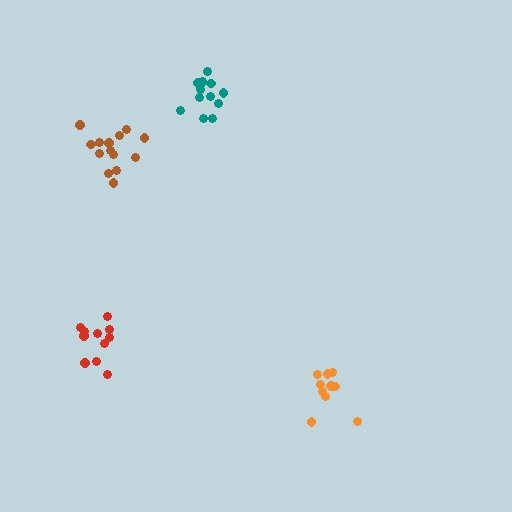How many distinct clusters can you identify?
There are 4 distinct clusters.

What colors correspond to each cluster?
The clusters are colored: orange, teal, red, brown.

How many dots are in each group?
Group 1: 10 dots, Group 2: 13 dots, Group 3: 11 dots, Group 4: 14 dots (48 total).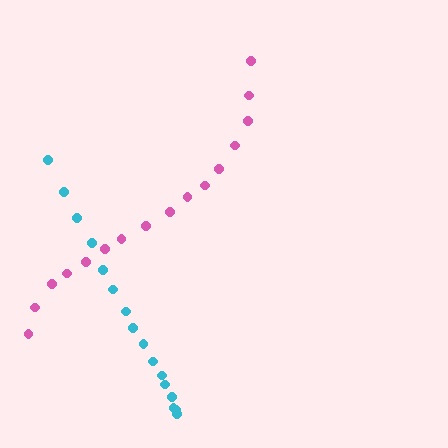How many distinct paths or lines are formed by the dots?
There are 2 distinct paths.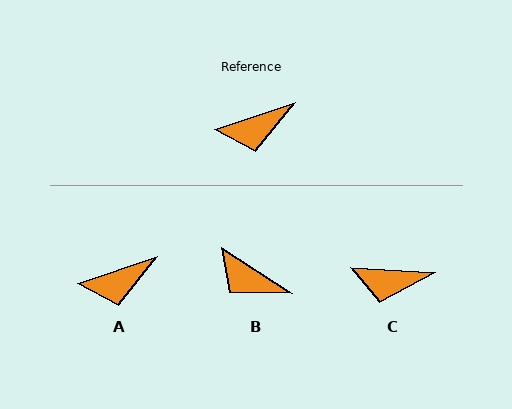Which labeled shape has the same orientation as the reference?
A.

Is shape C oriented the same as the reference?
No, it is off by about 23 degrees.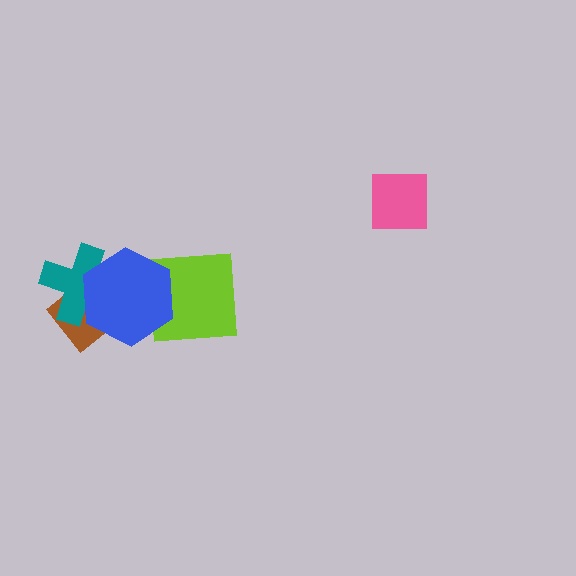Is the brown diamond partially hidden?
Yes, it is partially covered by another shape.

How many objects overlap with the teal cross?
2 objects overlap with the teal cross.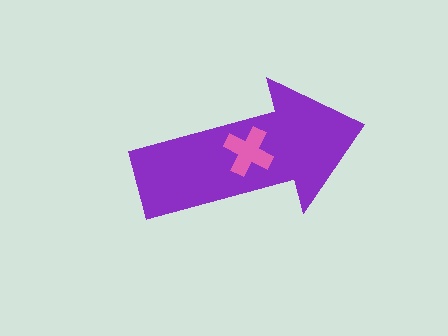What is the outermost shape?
The purple arrow.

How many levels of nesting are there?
2.